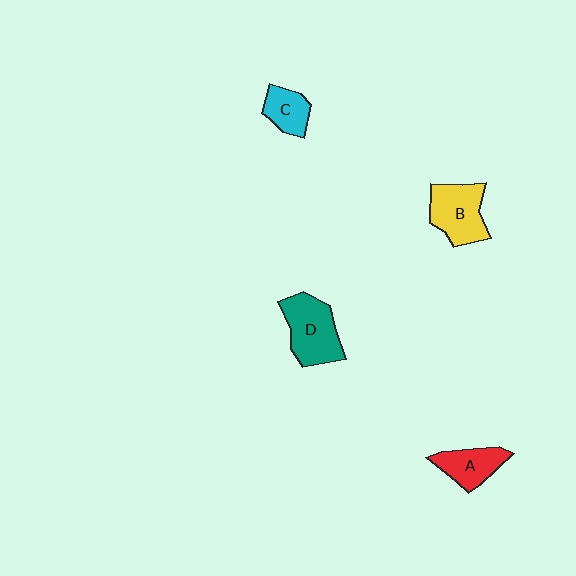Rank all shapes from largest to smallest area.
From largest to smallest: D (teal), B (yellow), A (red), C (cyan).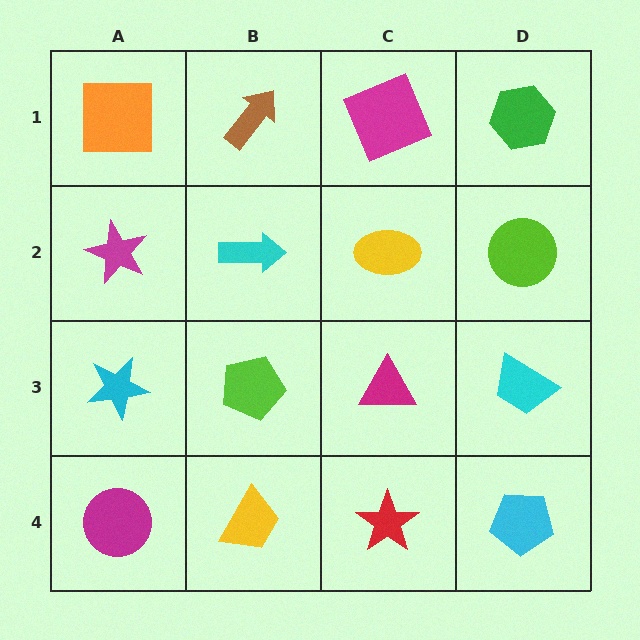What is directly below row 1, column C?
A yellow ellipse.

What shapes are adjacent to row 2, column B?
A brown arrow (row 1, column B), a lime pentagon (row 3, column B), a magenta star (row 2, column A), a yellow ellipse (row 2, column C).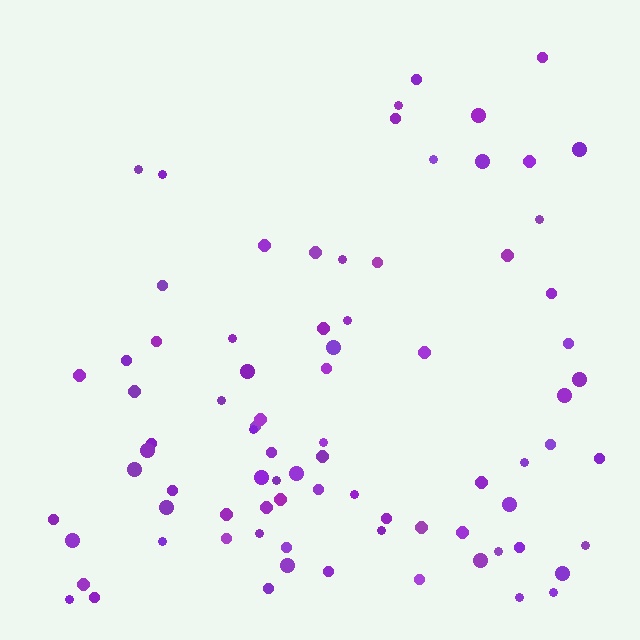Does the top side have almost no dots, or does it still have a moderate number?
Still a moderate number, just noticeably fewer than the bottom.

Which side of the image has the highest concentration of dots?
The bottom.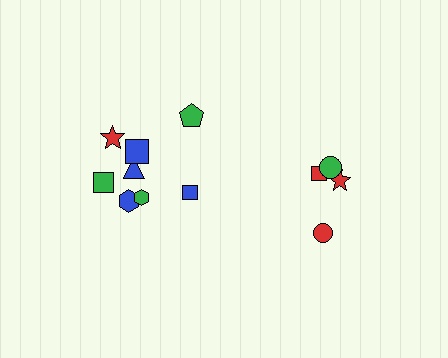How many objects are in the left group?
There are 8 objects.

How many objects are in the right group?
There are 5 objects.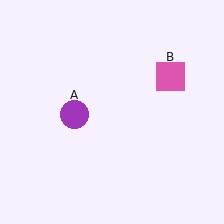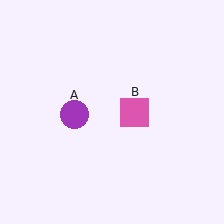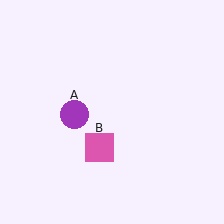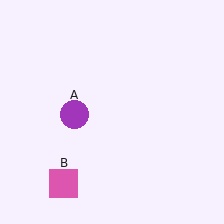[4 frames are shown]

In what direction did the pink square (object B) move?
The pink square (object B) moved down and to the left.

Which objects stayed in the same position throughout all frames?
Purple circle (object A) remained stationary.